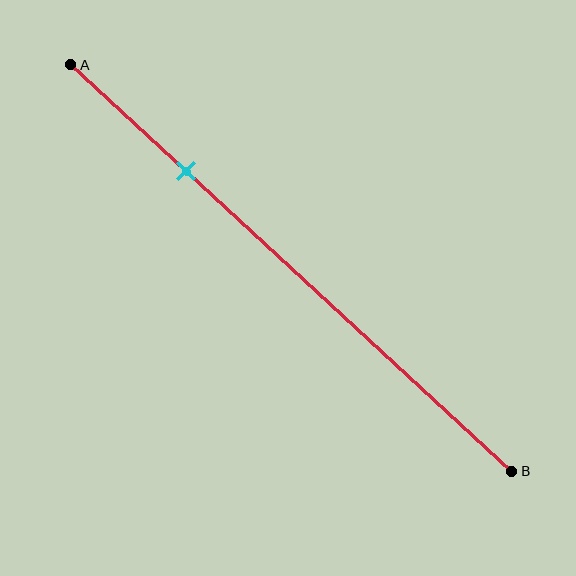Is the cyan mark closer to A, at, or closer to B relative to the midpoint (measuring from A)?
The cyan mark is closer to point A than the midpoint of segment AB.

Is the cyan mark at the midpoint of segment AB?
No, the mark is at about 25% from A, not at the 50% midpoint.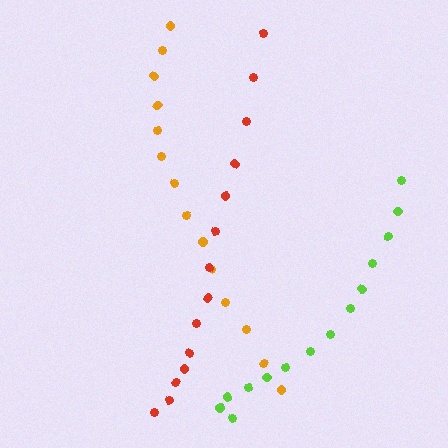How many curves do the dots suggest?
There are 3 distinct paths.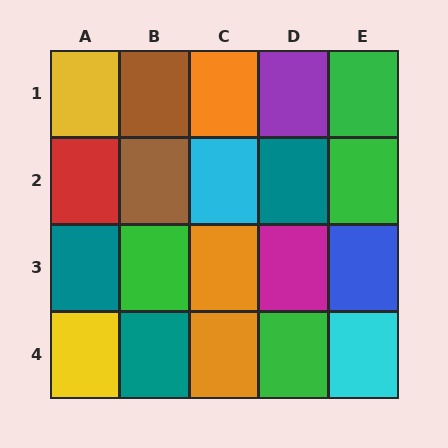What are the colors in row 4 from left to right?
Yellow, teal, orange, green, cyan.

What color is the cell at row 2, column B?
Brown.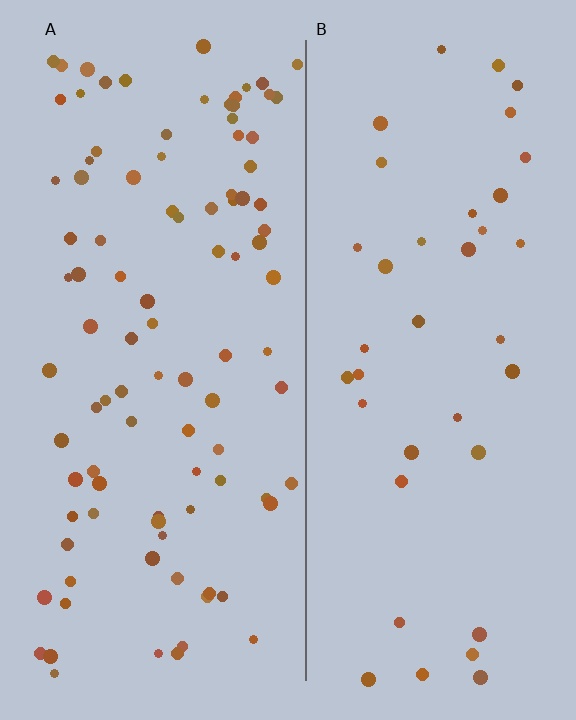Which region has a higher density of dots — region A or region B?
A (the left).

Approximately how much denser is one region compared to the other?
Approximately 2.5× — region A over region B.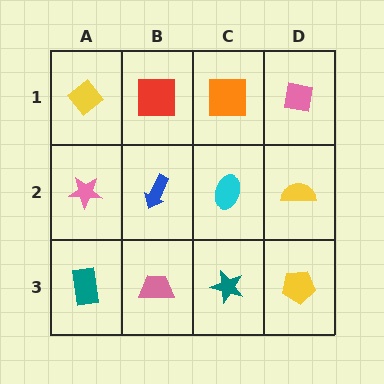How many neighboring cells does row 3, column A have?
2.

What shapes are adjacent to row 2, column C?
An orange square (row 1, column C), a teal star (row 3, column C), a blue arrow (row 2, column B), a yellow semicircle (row 2, column D).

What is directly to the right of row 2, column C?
A yellow semicircle.